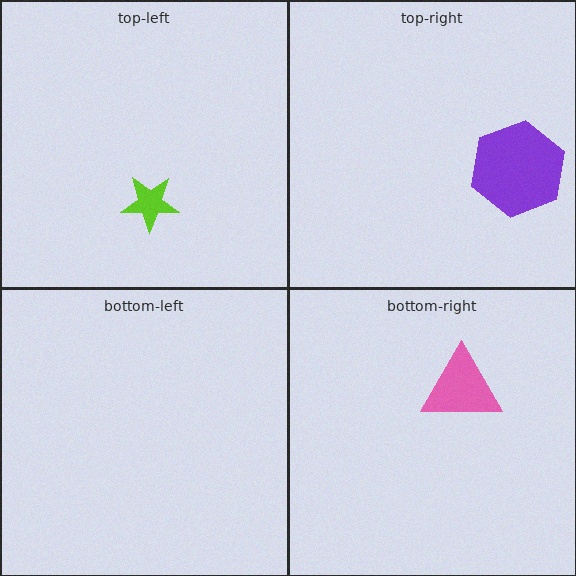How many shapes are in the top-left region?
1.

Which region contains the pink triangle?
The bottom-right region.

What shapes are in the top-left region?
The lime star.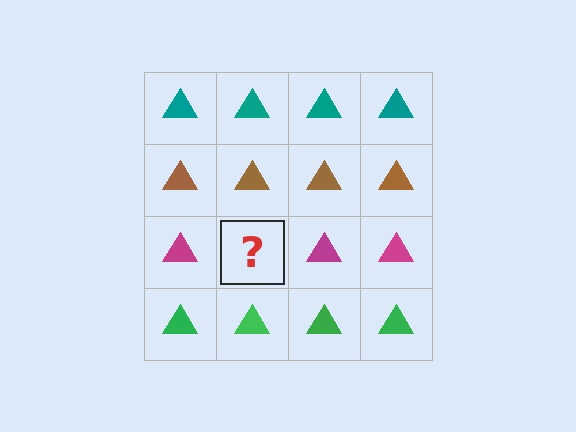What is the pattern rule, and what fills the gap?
The rule is that each row has a consistent color. The gap should be filled with a magenta triangle.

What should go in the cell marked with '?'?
The missing cell should contain a magenta triangle.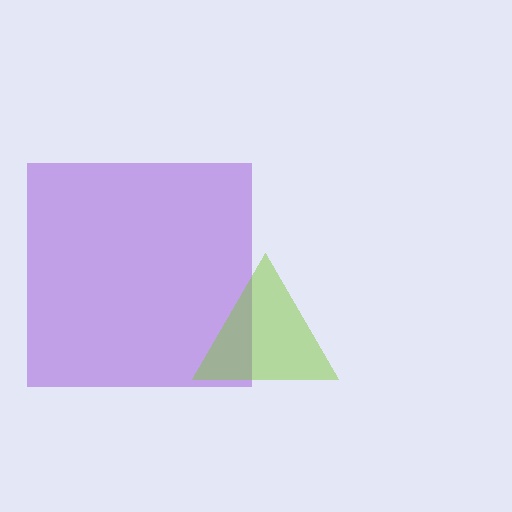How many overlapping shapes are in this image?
There are 2 overlapping shapes in the image.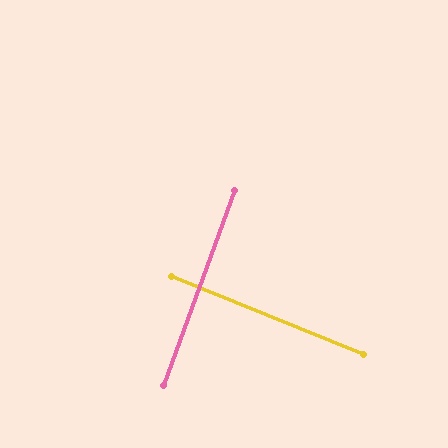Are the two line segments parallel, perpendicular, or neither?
Perpendicular — they meet at approximately 88°.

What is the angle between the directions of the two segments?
Approximately 88 degrees.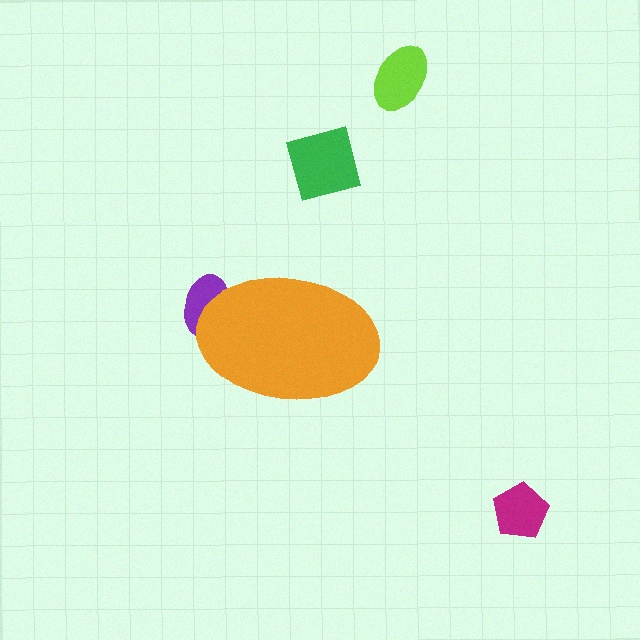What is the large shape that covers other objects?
An orange ellipse.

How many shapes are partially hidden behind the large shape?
1 shape is partially hidden.